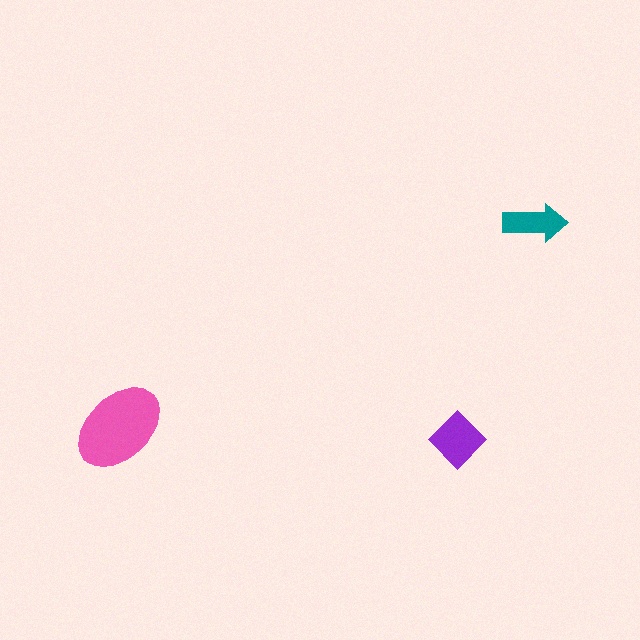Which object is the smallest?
The teal arrow.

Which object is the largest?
The pink ellipse.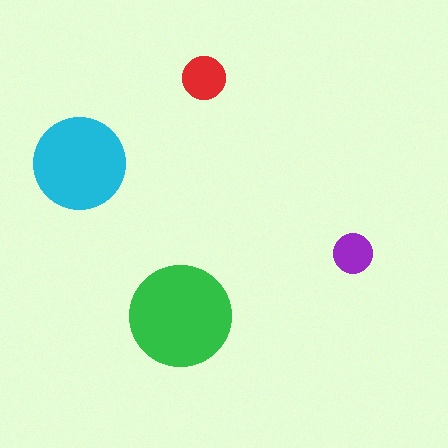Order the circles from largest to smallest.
the green one, the cyan one, the red one, the purple one.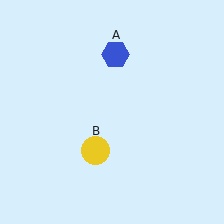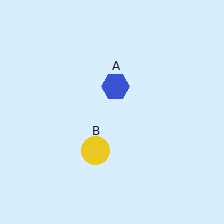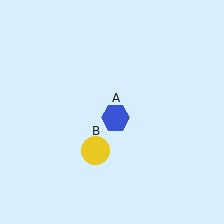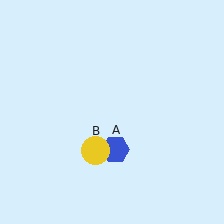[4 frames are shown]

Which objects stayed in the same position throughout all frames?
Yellow circle (object B) remained stationary.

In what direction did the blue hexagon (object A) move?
The blue hexagon (object A) moved down.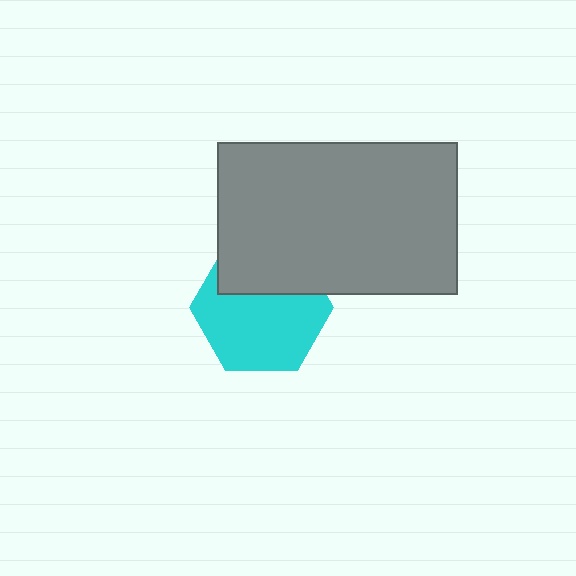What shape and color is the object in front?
The object in front is a gray rectangle.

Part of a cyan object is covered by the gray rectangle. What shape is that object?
It is a hexagon.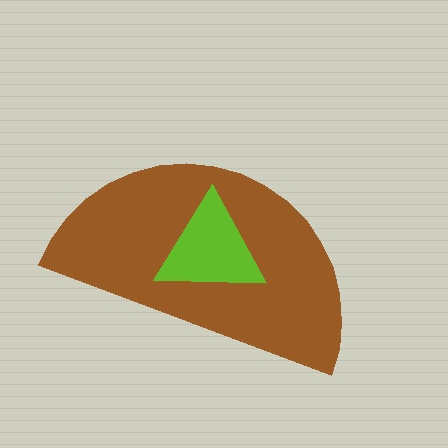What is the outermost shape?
The brown semicircle.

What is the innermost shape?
The lime triangle.